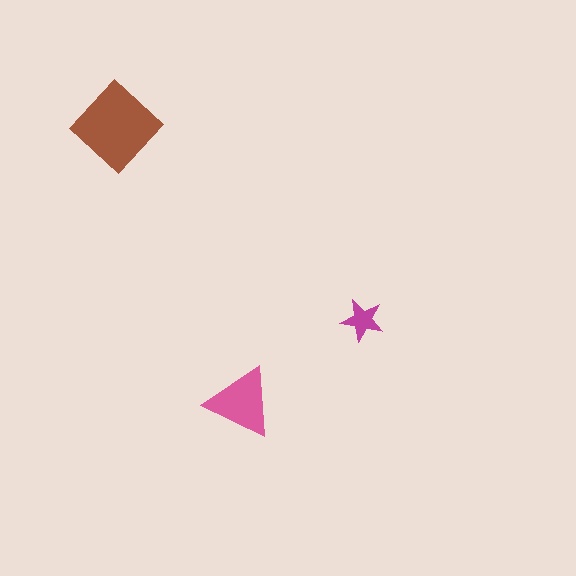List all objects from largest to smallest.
The brown diamond, the pink triangle, the magenta star.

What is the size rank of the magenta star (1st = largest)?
3rd.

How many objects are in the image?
There are 3 objects in the image.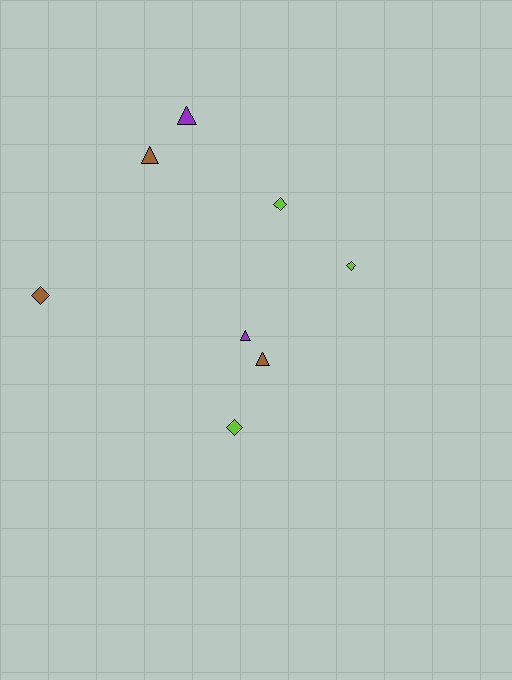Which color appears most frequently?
Lime, with 3 objects.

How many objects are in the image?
There are 8 objects.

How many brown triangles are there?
There are 2 brown triangles.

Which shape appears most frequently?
Diamond, with 4 objects.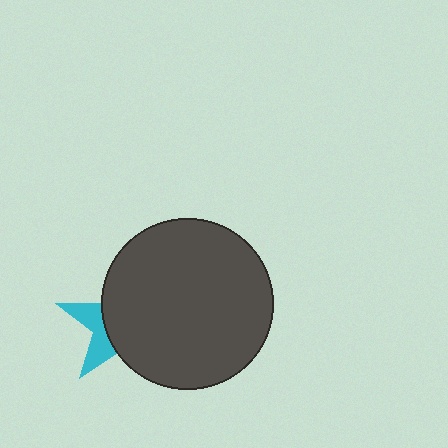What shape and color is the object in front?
The object in front is a dark gray circle.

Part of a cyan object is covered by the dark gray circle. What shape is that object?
It is a star.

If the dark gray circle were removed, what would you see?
You would see the complete cyan star.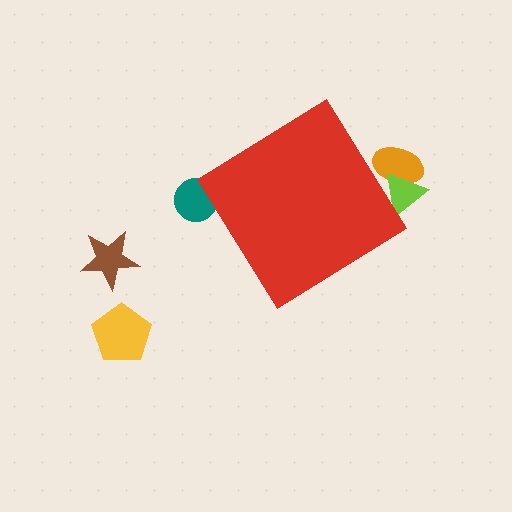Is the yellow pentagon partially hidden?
No, the yellow pentagon is fully visible.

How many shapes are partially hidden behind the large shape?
3 shapes are partially hidden.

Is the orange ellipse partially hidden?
Yes, the orange ellipse is partially hidden behind the red diamond.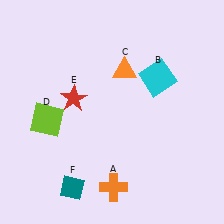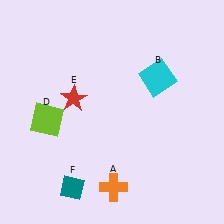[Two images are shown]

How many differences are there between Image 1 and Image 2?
There is 1 difference between the two images.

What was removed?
The orange triangle (C) was removed in Image 2.